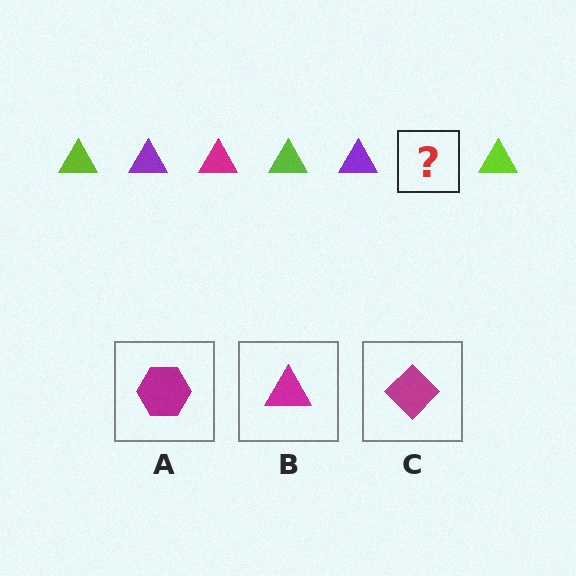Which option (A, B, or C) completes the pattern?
B.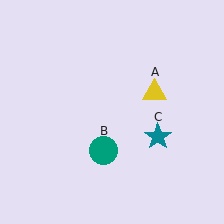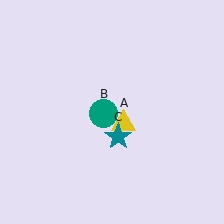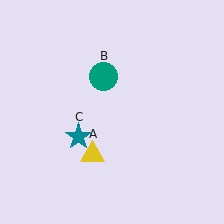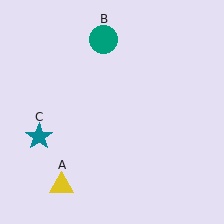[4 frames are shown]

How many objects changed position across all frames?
3 objects changed position: yellow triangle (object A), teal circle (object B), teal star (object C).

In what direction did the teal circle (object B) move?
The teal circle (object B) moved up.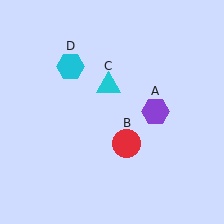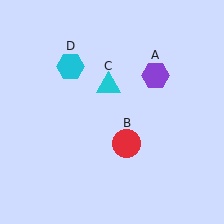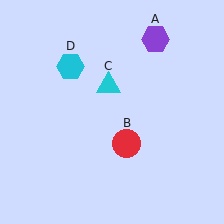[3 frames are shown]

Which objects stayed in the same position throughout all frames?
Red circle (object B) and cyan triangle (object C) and cyan hexagon (object D) remained stationary.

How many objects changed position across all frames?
1 object changed position: purple hexagon (object A).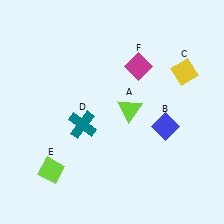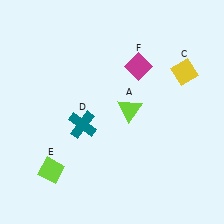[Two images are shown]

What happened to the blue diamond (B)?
The blue diamond (B) was removed in Image 2. It was in the bottom-right area of Image 1.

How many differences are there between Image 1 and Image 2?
There is 1 difference between the two images.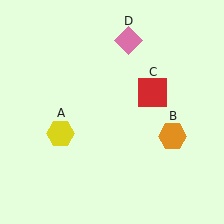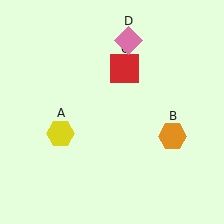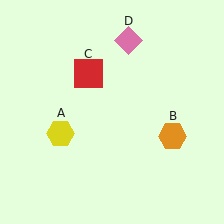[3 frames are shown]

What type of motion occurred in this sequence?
The red square (object C) rotated counterclockwise around the center of the scene.